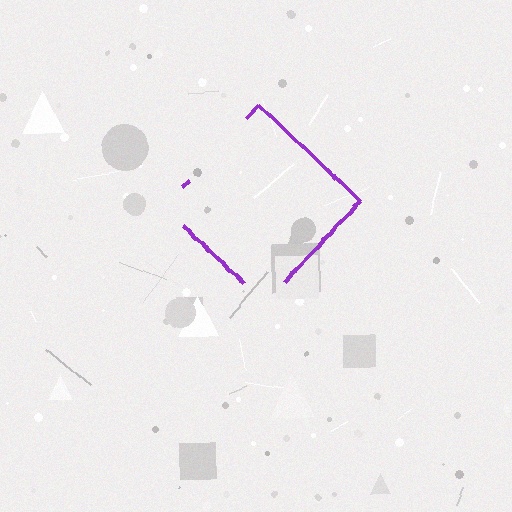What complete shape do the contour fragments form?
The contour fragments form a diamond.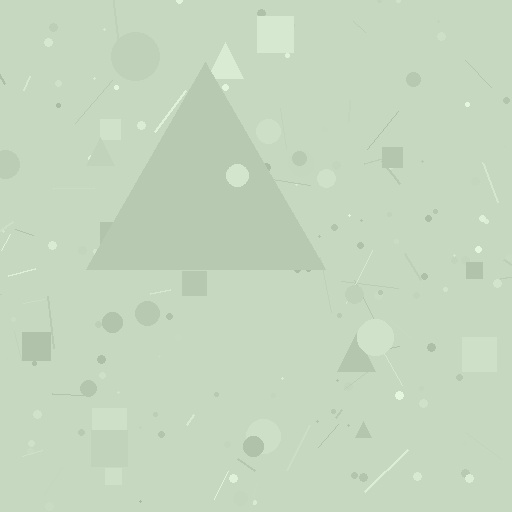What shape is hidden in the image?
A triangle is hidden in the image.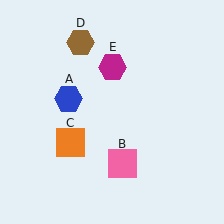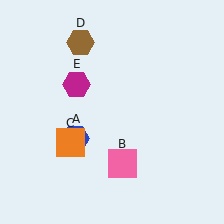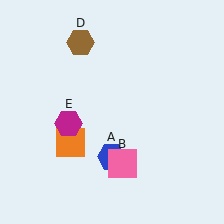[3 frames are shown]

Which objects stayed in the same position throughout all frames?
Pink square (object B) and orange square (object C) and brown hexagon (object D) remained stationary.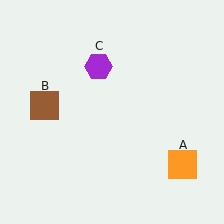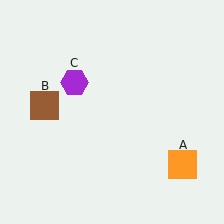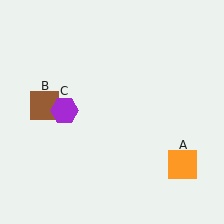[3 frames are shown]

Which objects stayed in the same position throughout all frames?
Orange square (object A) and brown square (object B) remained stationary.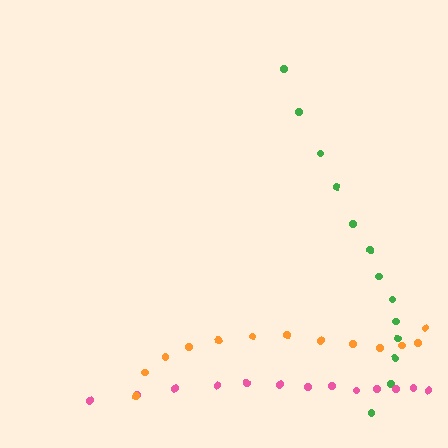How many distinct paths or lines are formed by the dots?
There are 3 distinct paths.